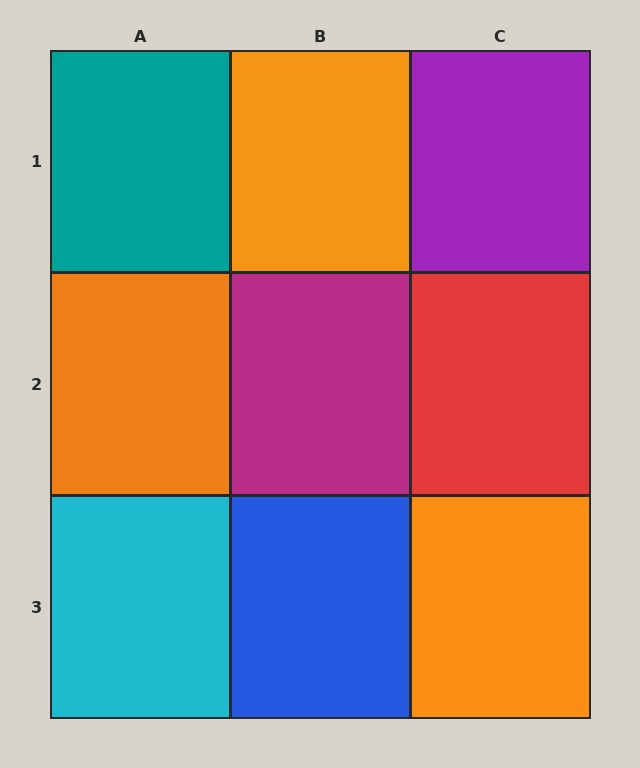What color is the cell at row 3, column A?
Cyan.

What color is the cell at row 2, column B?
Magenta.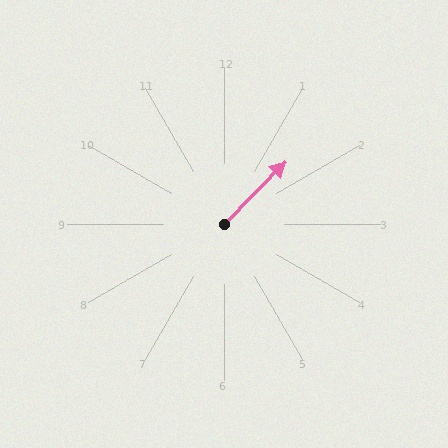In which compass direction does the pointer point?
Northeast.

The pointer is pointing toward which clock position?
Roughly 1 o'clock.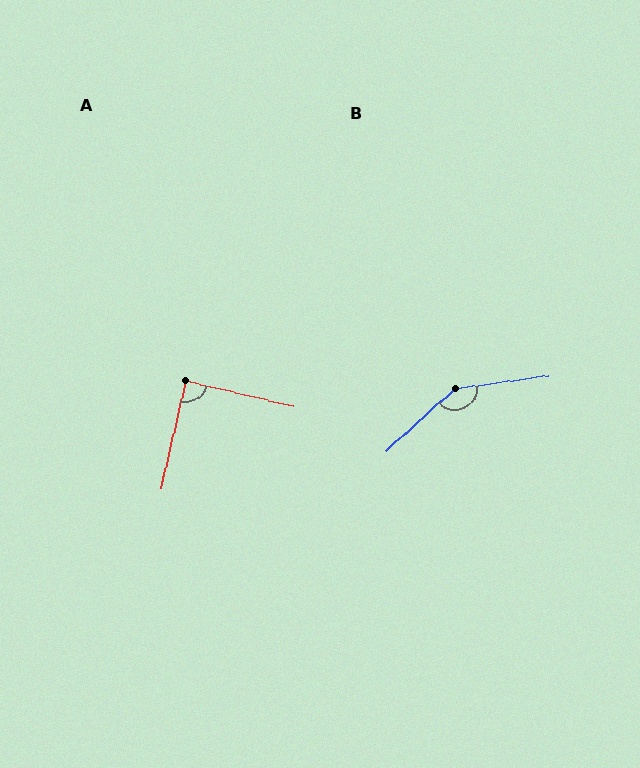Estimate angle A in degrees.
Approximately 89 degrees.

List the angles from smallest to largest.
A (89°), B (145°).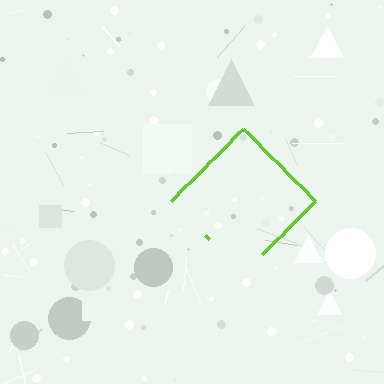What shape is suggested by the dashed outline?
The dashed outline suggests a diamond.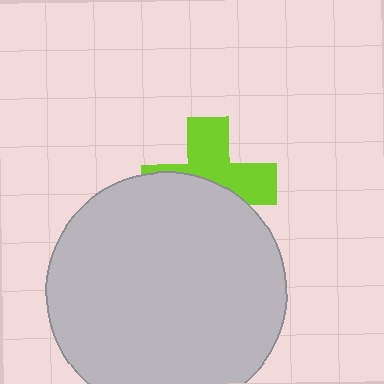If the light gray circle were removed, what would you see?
You would see the complete lime cross.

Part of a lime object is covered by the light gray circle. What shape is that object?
It is a cross.